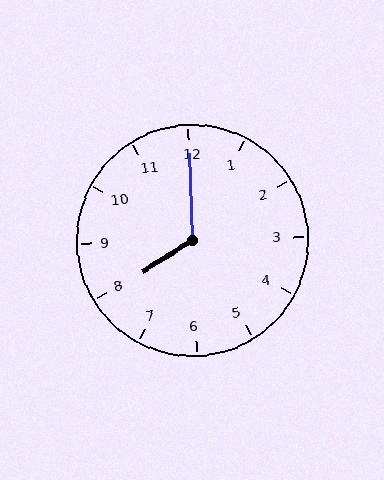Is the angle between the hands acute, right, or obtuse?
It is obtuse.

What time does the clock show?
8:00.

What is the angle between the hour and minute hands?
Approximately 120 degrees.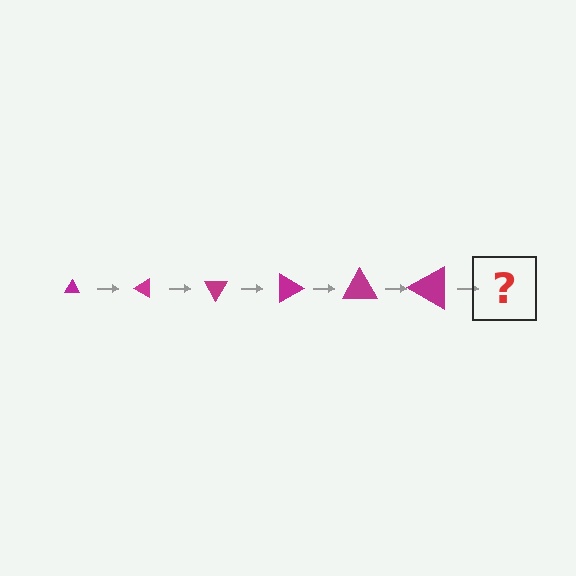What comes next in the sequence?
The next element should be a triangle, larger than the previous one and rotated 180 degrees from the start.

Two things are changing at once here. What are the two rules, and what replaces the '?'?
The two rules are that the triangle grows larger each step and it rotates 30 degrees each step. The '?' should be a triangle, larger than the previous one and rotated 180 degrees from the start.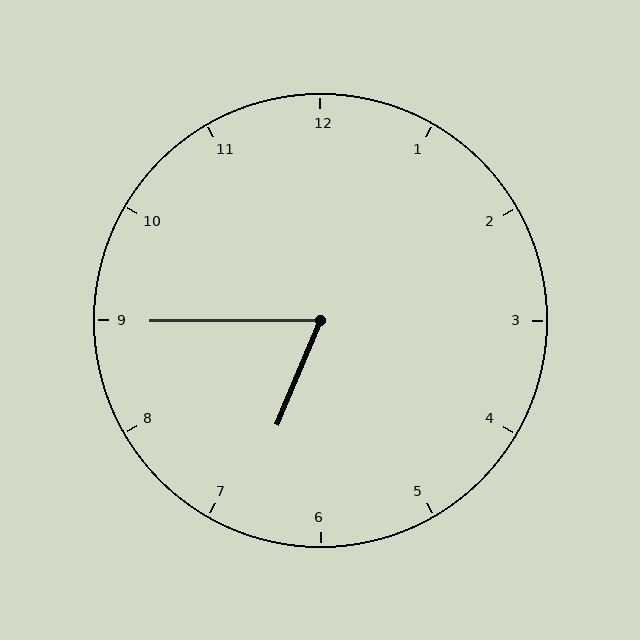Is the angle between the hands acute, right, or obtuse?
It is acute.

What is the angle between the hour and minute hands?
Approximately 68 degrees.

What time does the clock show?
6:45.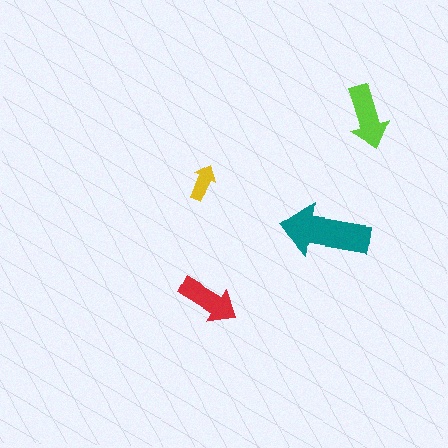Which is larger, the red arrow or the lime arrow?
The lime one.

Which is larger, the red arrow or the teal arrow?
The teal one.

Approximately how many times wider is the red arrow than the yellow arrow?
About 1.5 times wider.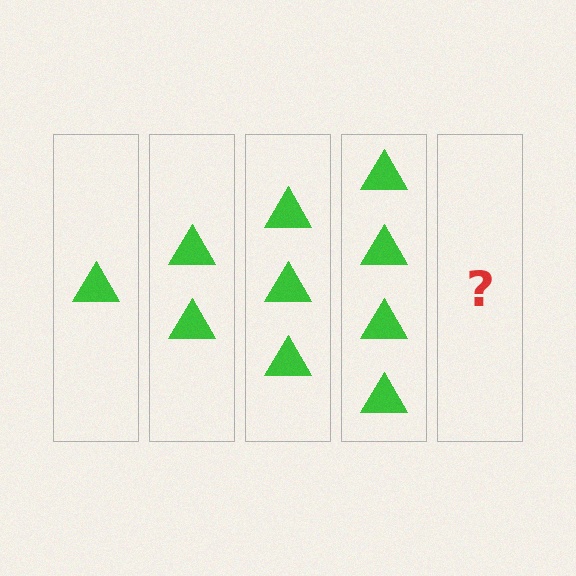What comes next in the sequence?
The next element should be 5 triangles.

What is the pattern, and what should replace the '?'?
The pattern is that each step adds one more triangle. The '?' should be 5 triangles.